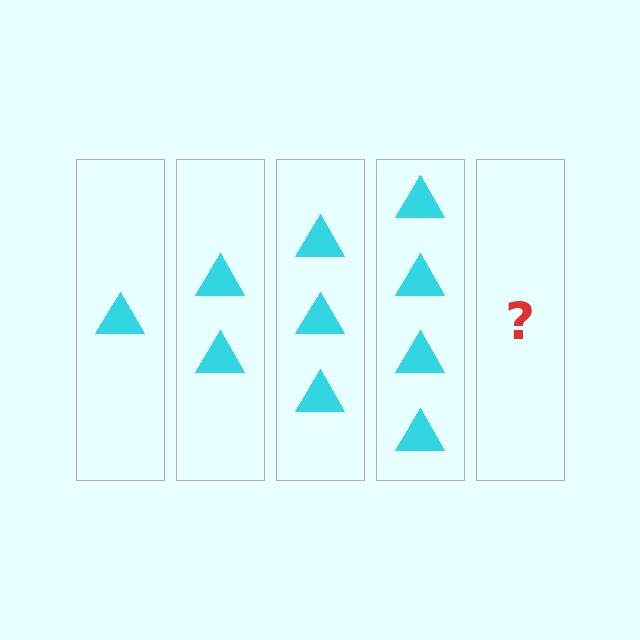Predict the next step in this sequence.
The next step is 5 triangles.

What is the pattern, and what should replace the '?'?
The pattern is that each step adds one more triangle. The '?' should be 5 triangles.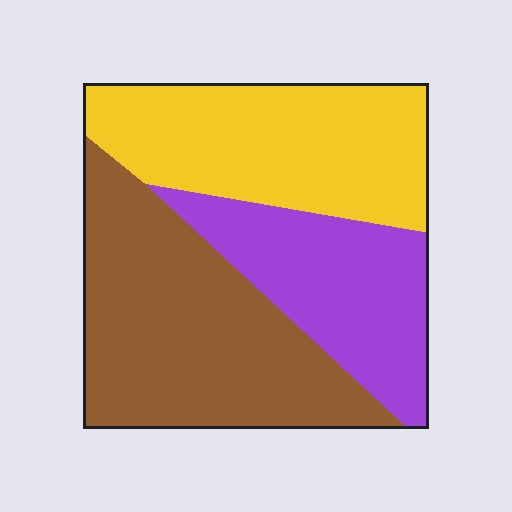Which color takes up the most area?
Brown, at roughly 40%.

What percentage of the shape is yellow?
Yellow takes up about one third (1/3) of the shape.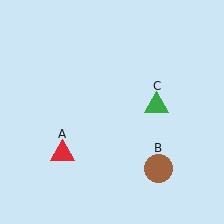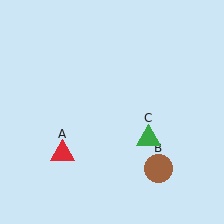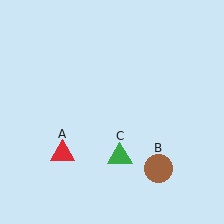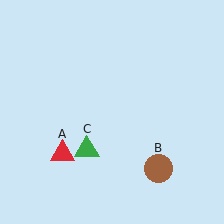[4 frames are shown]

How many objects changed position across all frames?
1 object changed position: green triangle (object C).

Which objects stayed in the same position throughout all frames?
Red triangle (object A) and brown circle (object B) remained stationary.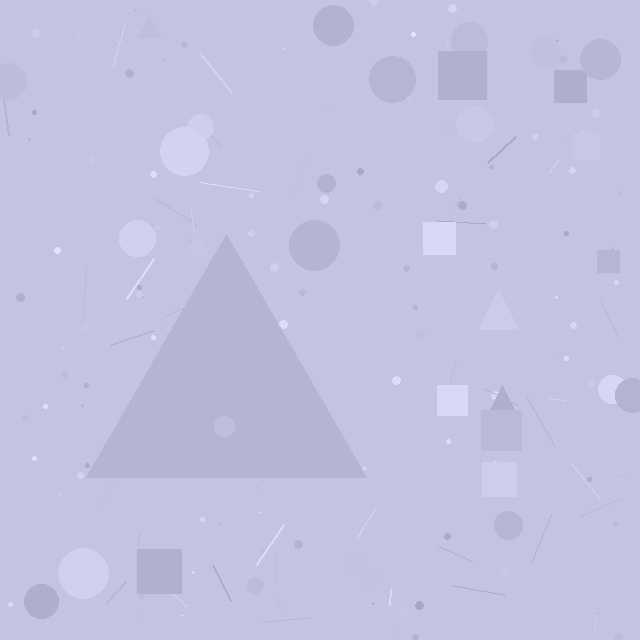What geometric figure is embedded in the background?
A triangle is embedded in the background.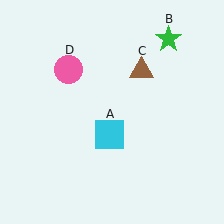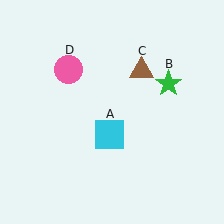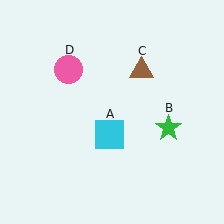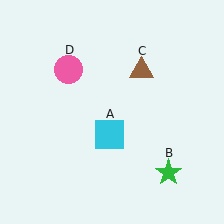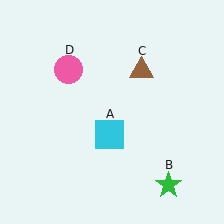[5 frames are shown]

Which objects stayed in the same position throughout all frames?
Cyan square (object A) and brown triangle (object C) and pink circle (object D) remained stationary.